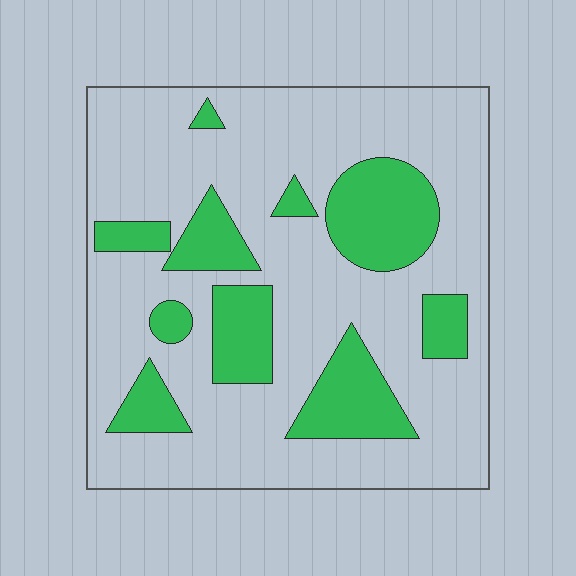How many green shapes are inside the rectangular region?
10.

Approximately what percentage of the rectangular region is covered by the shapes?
Approximately 25%.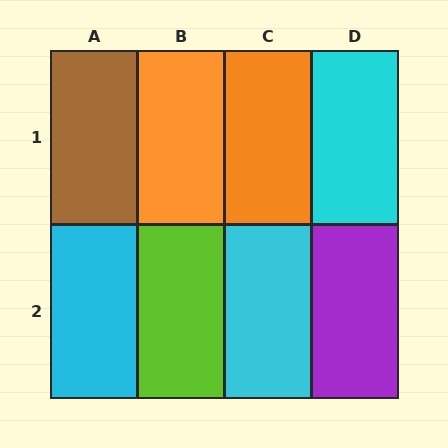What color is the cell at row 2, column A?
Cyan.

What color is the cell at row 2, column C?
Cyan.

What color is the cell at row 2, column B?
Lime.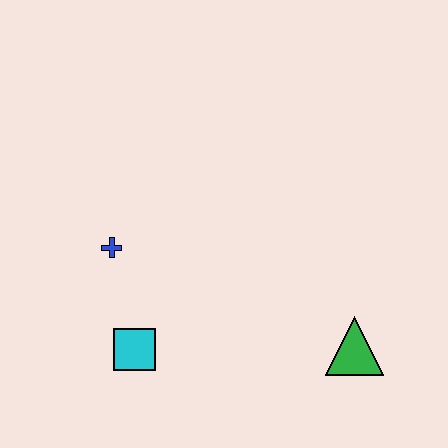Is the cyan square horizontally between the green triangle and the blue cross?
Yes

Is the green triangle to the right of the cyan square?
Yes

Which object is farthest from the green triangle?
The blue cross is farthest from the green triangle.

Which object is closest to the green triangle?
The cyan square is closest to the green triangle.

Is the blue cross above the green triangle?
Yes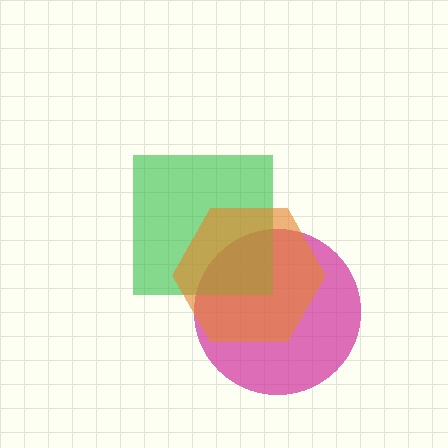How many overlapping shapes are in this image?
There are 3 overlapping shapes in the image.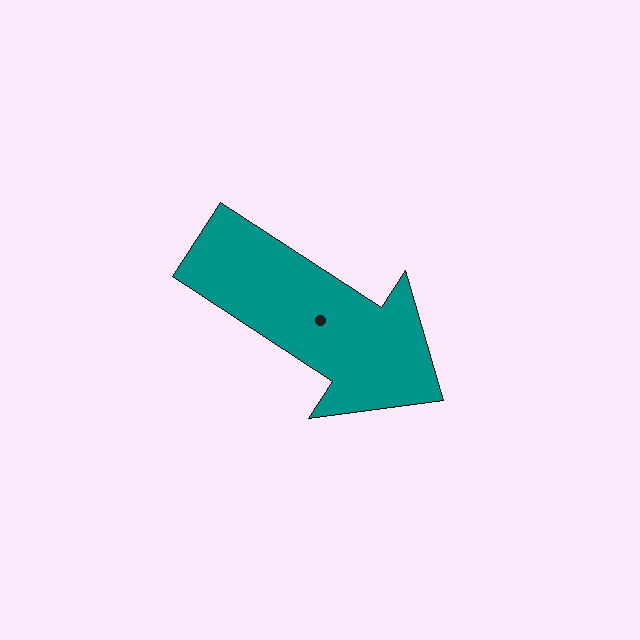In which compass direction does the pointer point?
Southeast.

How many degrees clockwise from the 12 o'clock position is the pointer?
Approximately 123 degrees.